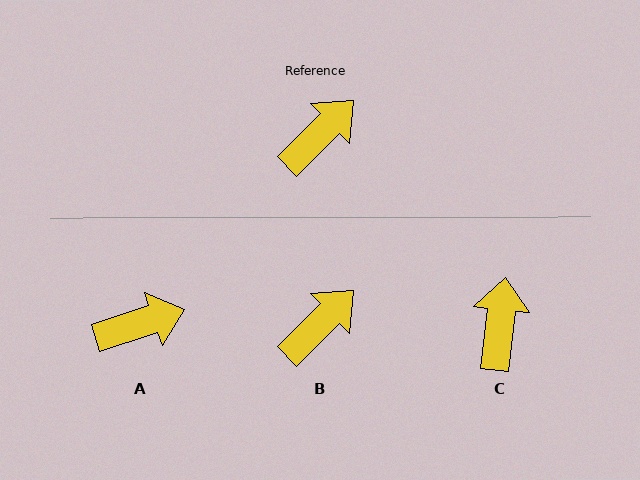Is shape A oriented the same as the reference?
No, it is off by about 27 degrees.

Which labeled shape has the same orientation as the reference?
B.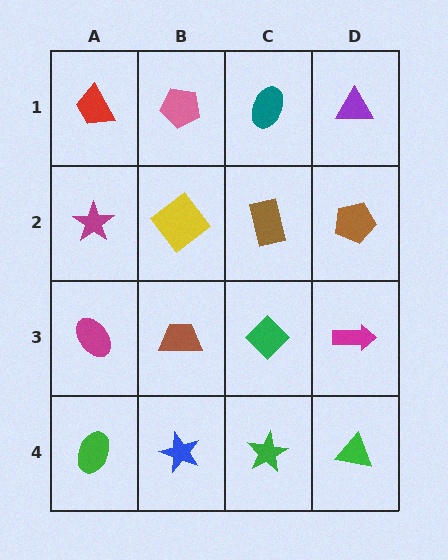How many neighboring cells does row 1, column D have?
2.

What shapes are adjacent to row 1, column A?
A magenta star (row 2, column A), a pink pentagon (row 1, column B).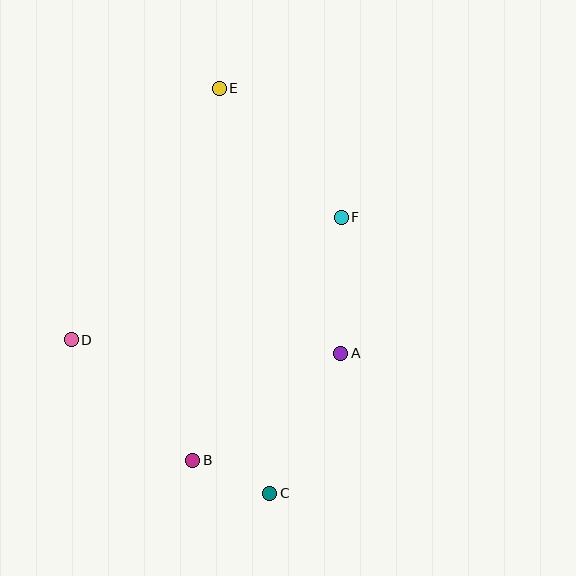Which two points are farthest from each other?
Points C and E are farthest from each other.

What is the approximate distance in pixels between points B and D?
The distance between B and D is approximately 171 pixels.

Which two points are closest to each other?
Points B and C are closest to each other.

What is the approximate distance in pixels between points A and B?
The distance between A and B is approximately 182 pixels.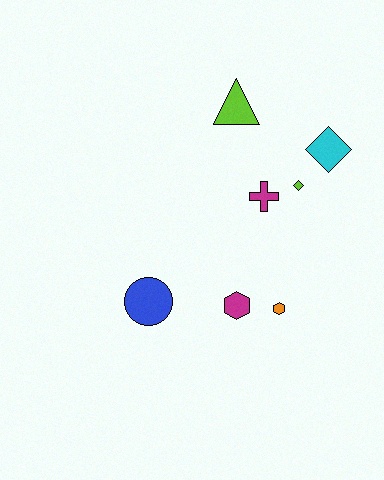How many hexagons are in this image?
There are 2 hexagons.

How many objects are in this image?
There are 7 objects.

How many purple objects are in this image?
There are no purple objects.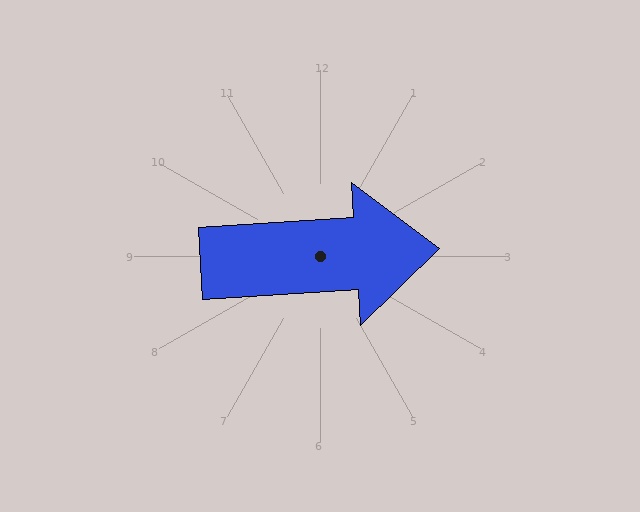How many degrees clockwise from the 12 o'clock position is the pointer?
Approximately 86 degrees.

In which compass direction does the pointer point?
East.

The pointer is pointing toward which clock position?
Roughly 3 o'clock.